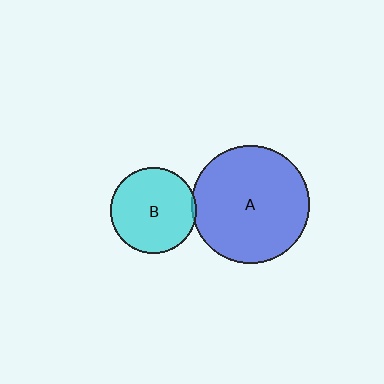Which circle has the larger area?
Circle A (blue).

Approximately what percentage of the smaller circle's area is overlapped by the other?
Approximately 5%.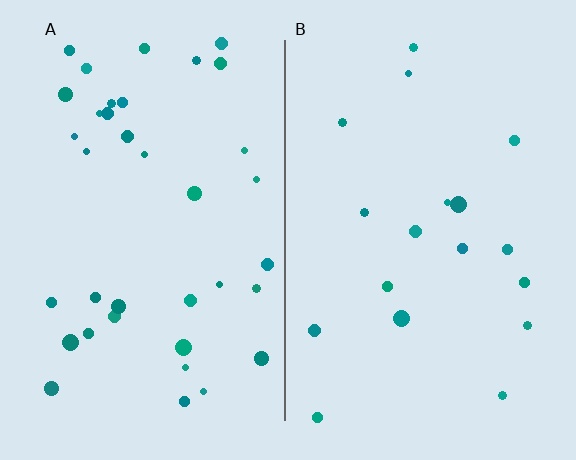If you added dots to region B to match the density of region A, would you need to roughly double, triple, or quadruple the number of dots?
Approximately double.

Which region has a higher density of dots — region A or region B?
A (the left).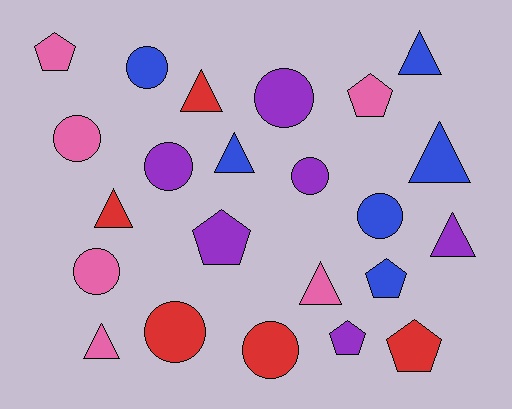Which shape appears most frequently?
Circle, with 9 objects.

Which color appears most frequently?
Blue, with 6 objects.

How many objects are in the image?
There are 23 objects.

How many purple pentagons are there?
There are 2 purple pentagons.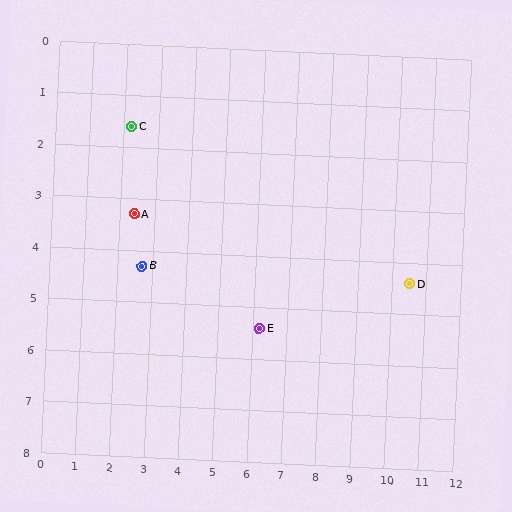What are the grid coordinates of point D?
Point D is at approximately (10.5, 4.4).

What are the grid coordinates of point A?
Point A is at approximately (2.4, 3.3).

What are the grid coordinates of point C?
Point C is at approximately (2.2, 1.6).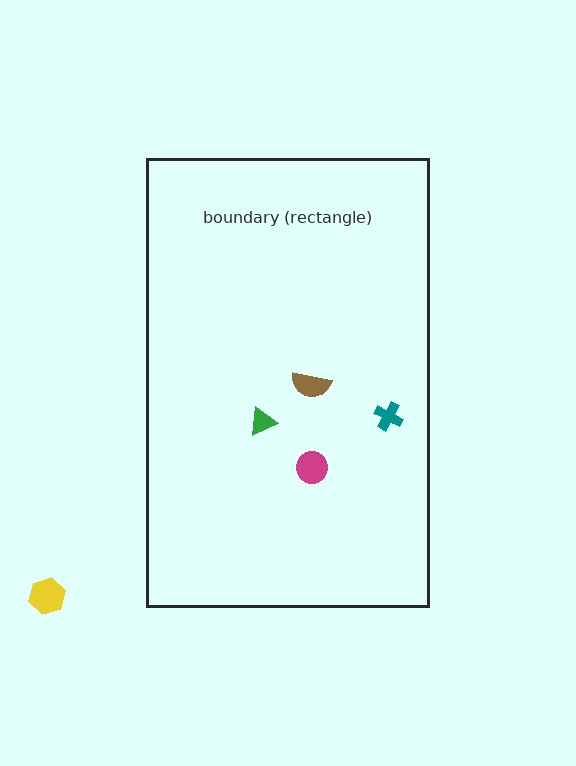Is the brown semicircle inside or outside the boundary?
Inside.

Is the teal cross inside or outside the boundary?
Inside.